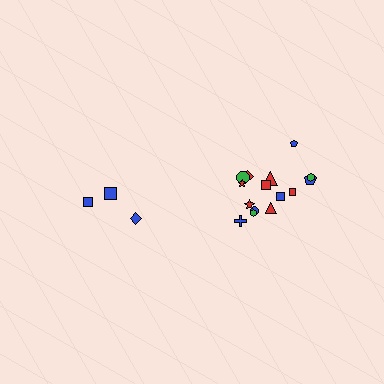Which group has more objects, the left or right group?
The right group.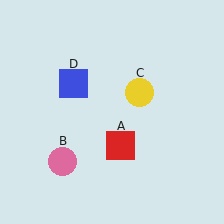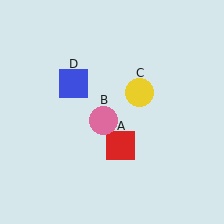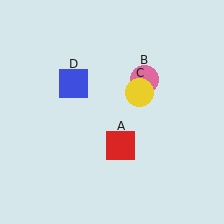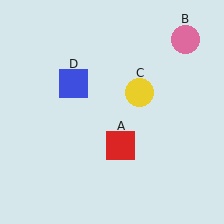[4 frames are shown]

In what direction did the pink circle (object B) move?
The pink circle (object B) moved up and to the right.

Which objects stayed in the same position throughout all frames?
Red square (object A) and yellow circle (object C) and blue square (object D) remained stationary.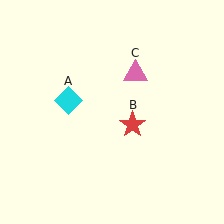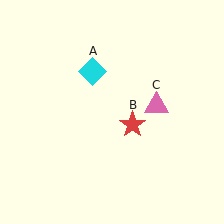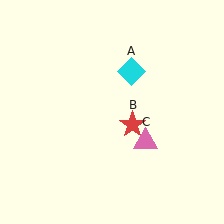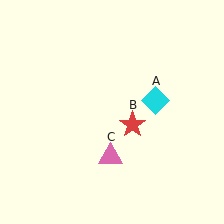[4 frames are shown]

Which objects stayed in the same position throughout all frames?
Red star (object B) remained stationary.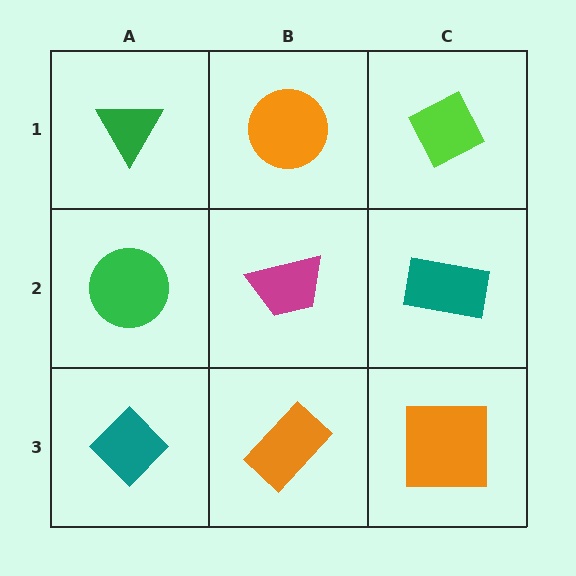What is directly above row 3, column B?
A magenta trapezoid.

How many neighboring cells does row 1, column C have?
2.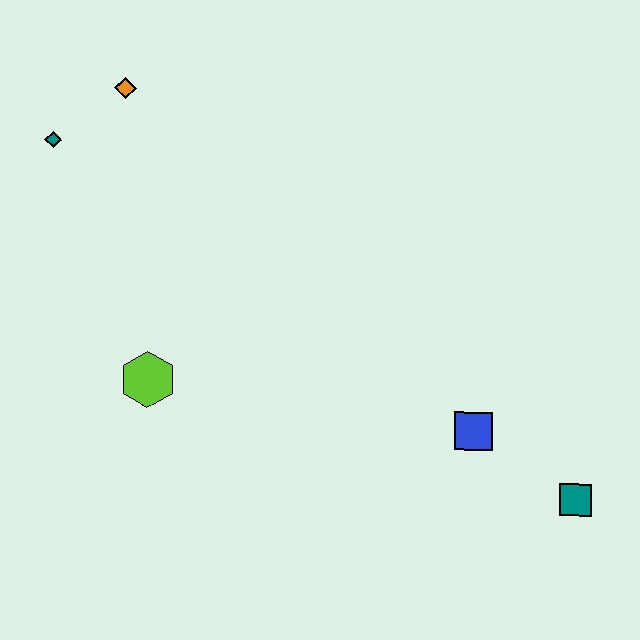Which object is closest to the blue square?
The teal square is closest to the blue square.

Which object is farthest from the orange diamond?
The teal square is farthest from the orange diamond.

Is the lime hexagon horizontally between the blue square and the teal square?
No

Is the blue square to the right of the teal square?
No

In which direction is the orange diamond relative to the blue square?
The orange diamond is to the left of the blue square.